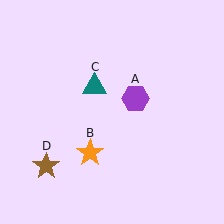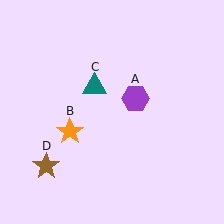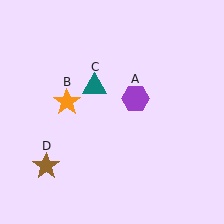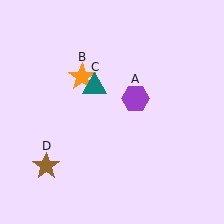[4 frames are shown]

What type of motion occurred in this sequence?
The orange star (object B) rotated clockwise around the center of the scene.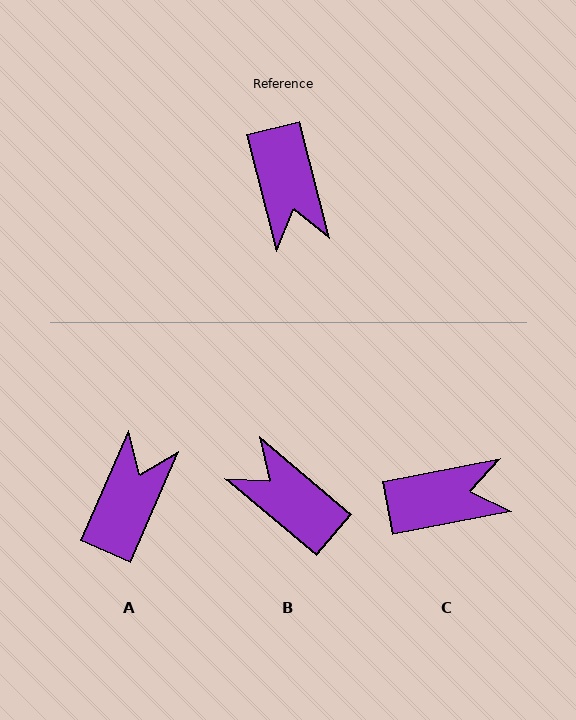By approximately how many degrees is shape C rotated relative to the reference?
Approximately 87 degrees counter-clockwise.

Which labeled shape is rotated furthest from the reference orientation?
B, about 144 degrees away.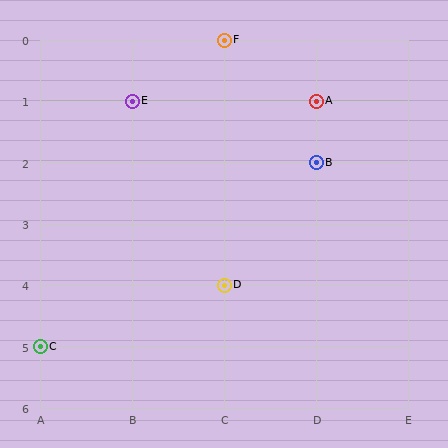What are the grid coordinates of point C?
Point C is at grid coordinates (A, 5).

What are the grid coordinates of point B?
Point B is at grid coordinates (D, 2).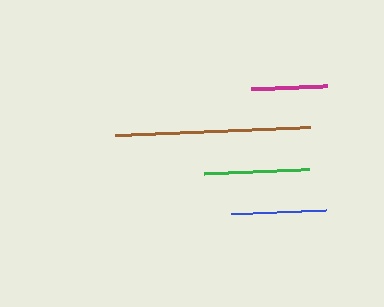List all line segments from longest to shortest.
From longest to shortest: brown, green, blue, magenta.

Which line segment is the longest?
The brown line is the longest at approximately 195 pixels.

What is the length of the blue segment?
The blue segment is approximately 96 pixels long.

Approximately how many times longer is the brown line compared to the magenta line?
The brown line is approximately 2.6 times the length of the magenta line.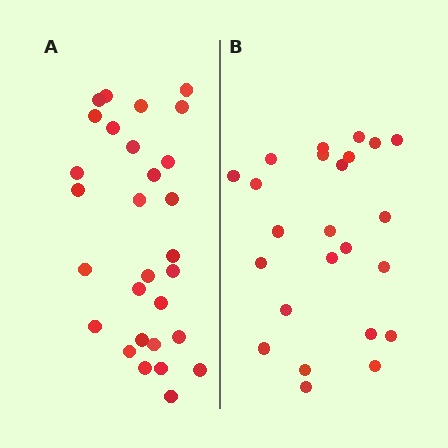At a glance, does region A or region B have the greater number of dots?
Region A (the left region) has more dots.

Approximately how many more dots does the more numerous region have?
Region A has about 5 more dots than region B.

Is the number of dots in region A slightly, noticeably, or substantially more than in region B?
Region A has only slightly more — the two regions are fairly close. The ratio is roughly 1.2 to 1.